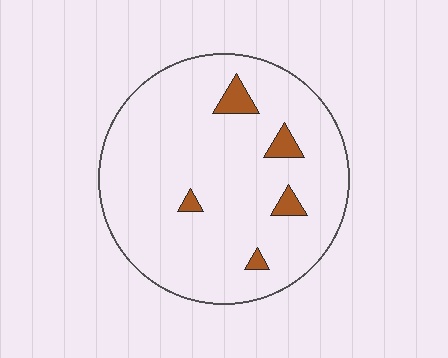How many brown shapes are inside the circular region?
5.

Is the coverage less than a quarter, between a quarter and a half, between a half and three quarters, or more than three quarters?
Less than a quarter.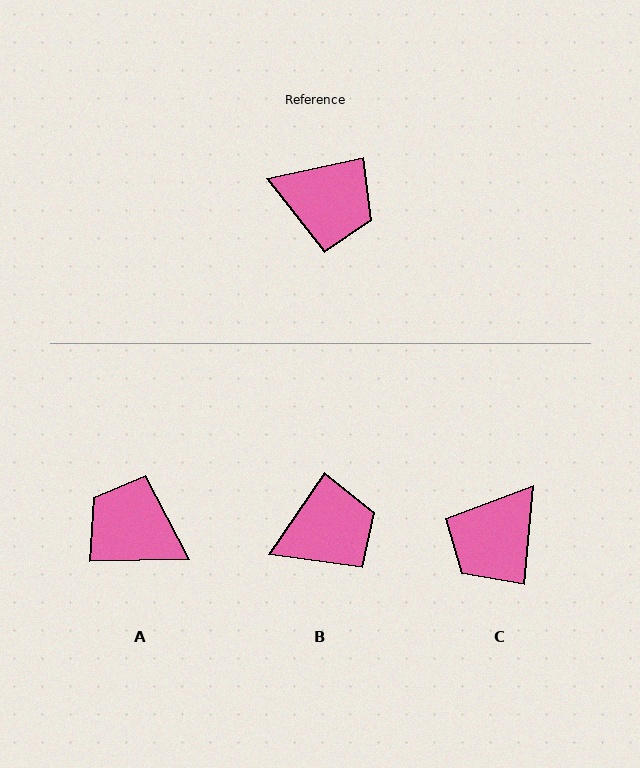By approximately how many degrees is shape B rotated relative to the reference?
Approximately 44 degrees counter-clockwise.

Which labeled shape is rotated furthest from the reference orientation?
A, about 169 degrees away.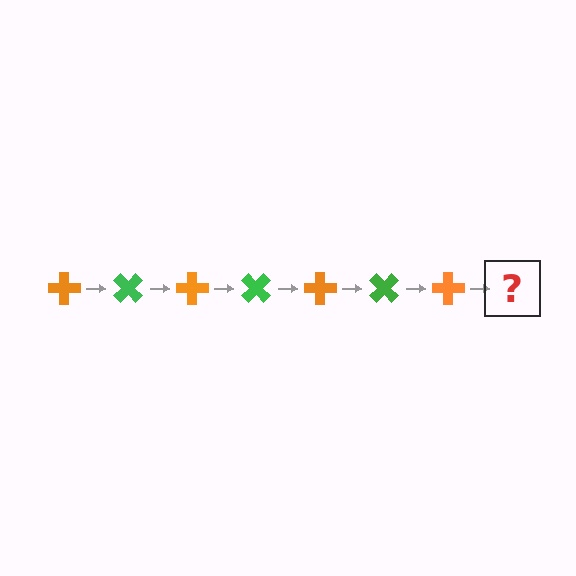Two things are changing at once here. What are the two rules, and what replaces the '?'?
The two rules are that it rotates 45 degrees each step and the color cycles through orange and green. The '?' should be a green cross, rotated 315 degrees from the start.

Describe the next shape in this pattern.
It should be a green cross, rotated 315 degrees from the start.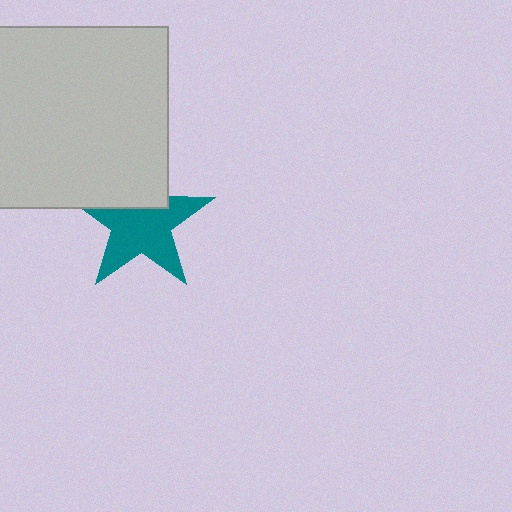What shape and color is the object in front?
The object in front is a light gray rectangle.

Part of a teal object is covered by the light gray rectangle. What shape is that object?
It is a star.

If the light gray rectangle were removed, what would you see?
You would see the complete teal star.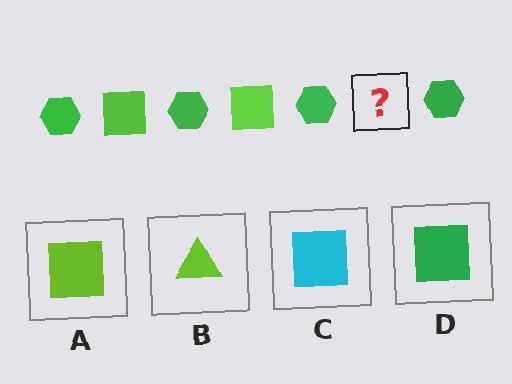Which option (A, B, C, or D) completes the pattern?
A.